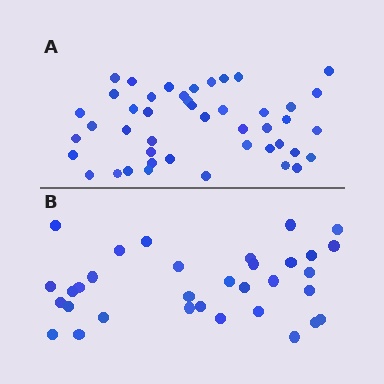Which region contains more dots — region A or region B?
Region A (the top region) has more dots.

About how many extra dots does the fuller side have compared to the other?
Region A has roughly 12 or so more dots than region B.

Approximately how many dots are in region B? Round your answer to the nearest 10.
About 30 dots. (The exact count is 33, which rounds to 30.)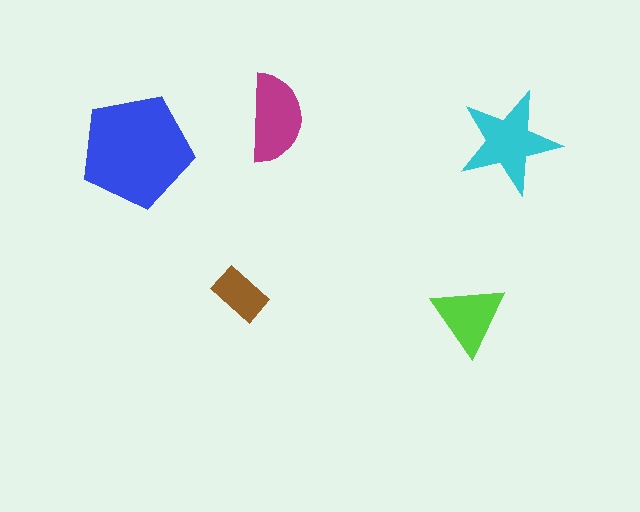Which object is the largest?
The blue pentagon.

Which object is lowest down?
The lime triangle is bottommost.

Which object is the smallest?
The brown rectangle.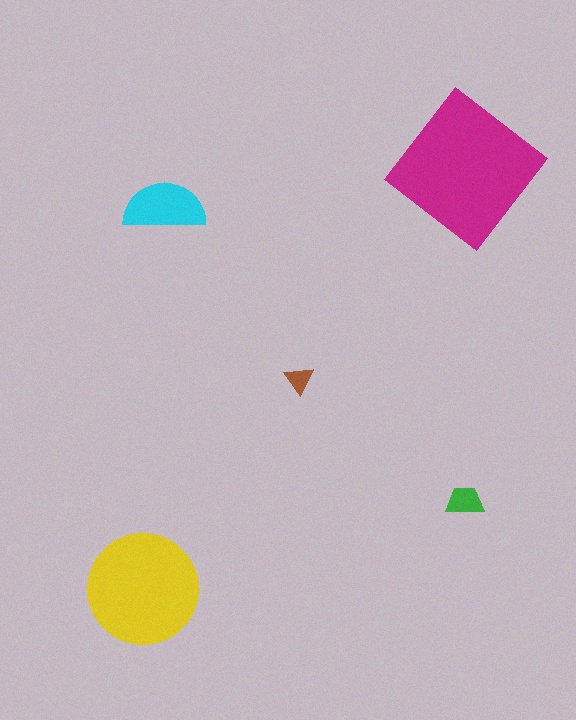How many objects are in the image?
There are 5 objects in the image.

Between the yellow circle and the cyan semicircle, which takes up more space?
The yellow circle.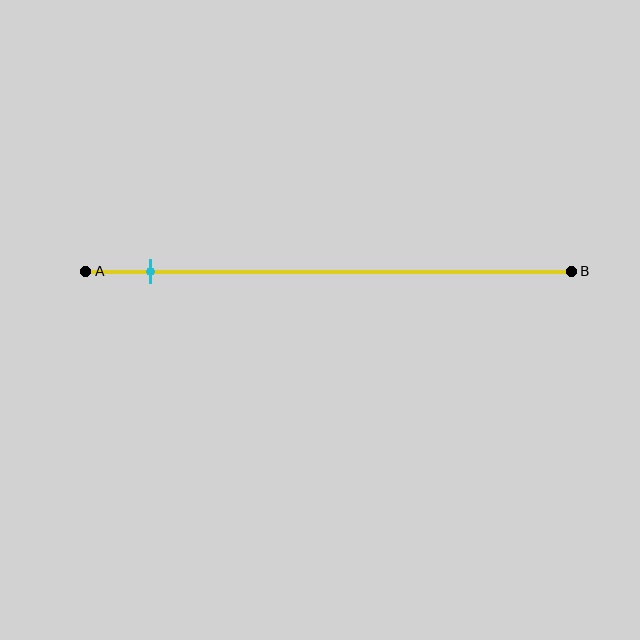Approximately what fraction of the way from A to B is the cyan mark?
The cyan mark is approximately 15% of the way from A to B.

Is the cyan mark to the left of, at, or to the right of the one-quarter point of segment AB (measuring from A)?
The cyan mark is to the left of the one-quarter point of segment AB.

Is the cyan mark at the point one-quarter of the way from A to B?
No, the mark is at about 15% from A, not at the 25% one-quarter point.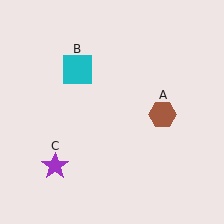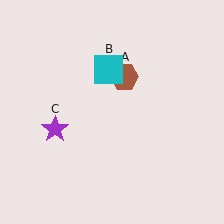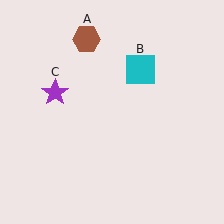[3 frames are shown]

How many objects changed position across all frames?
3 objects changed position: brown hexagon (object A), cyan square (object B), purple star (object C).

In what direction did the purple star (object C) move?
The purple star (object C) moved up.